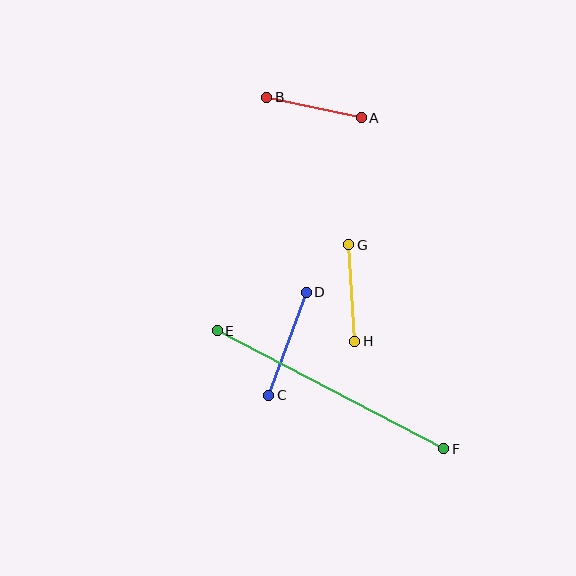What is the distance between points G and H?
The distance is approximately 97 pixels.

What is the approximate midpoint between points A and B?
The midpoint is at approximately (314, 108) pixels.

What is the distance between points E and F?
The distance is approximately 256 pixels.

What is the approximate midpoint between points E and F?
The midpoint is at approximately (330, 390) pixels.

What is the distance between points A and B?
The distance is approximately 97 pixels.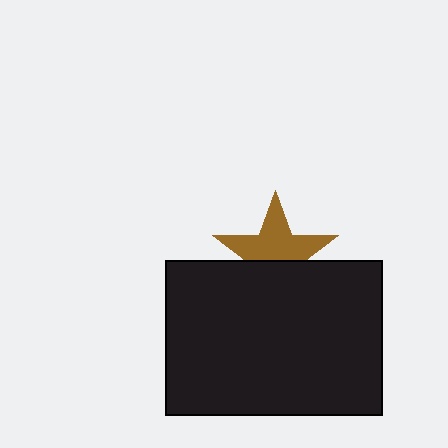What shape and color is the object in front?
The object in front is a black rectangle.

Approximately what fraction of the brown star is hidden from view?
Roughly 42% of the brown star is hidden behind the black rectangle.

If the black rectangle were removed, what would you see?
You would see the complete brown star.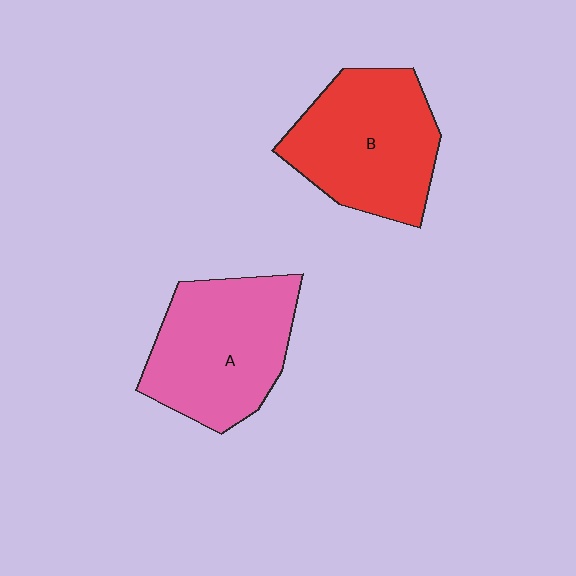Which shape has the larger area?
Shape A (pink).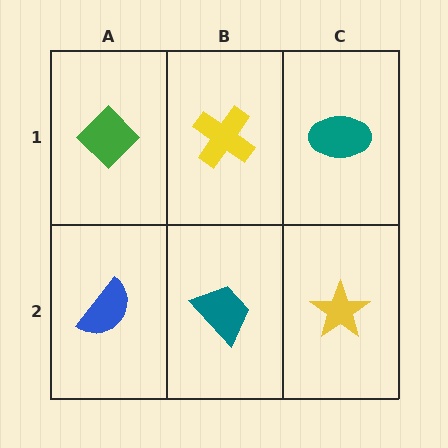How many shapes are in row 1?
3 shapes.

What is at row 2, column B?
A teal trapezoid.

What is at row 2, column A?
A blue semicircle.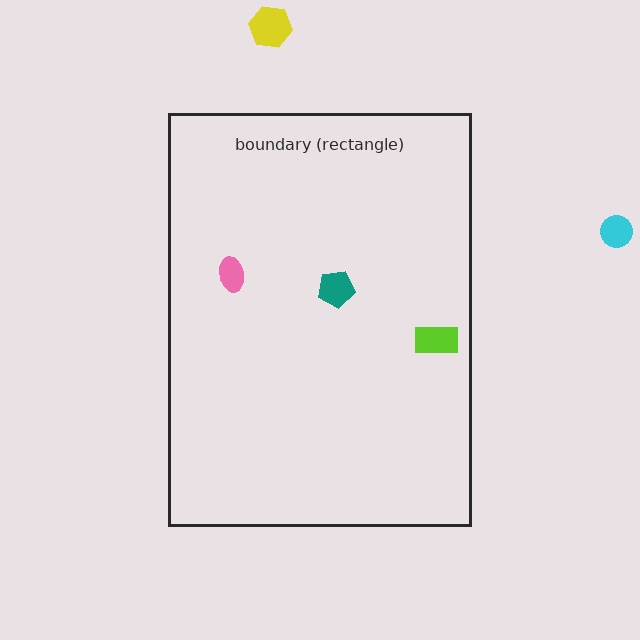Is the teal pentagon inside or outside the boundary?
Inside.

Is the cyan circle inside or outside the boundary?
Outside.